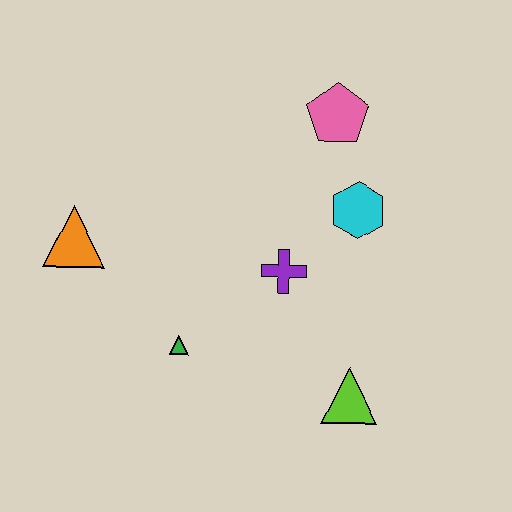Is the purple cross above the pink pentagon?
No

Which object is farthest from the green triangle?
The pink pentagon is farthest from the green triangle.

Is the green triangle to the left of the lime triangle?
Yes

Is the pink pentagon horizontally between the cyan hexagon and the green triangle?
Yes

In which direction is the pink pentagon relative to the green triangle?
The pink pentagon is above the green triangle.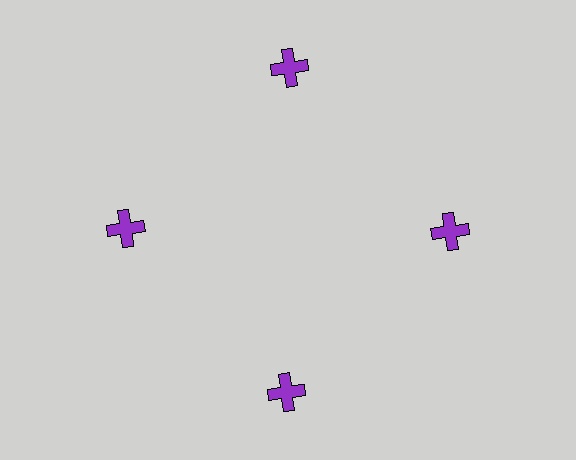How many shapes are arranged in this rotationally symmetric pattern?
There are 4 shapes, arranged in 4 groups of 1.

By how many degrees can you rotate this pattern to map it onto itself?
The pattern maps onto itself every 90 degrees of rotation.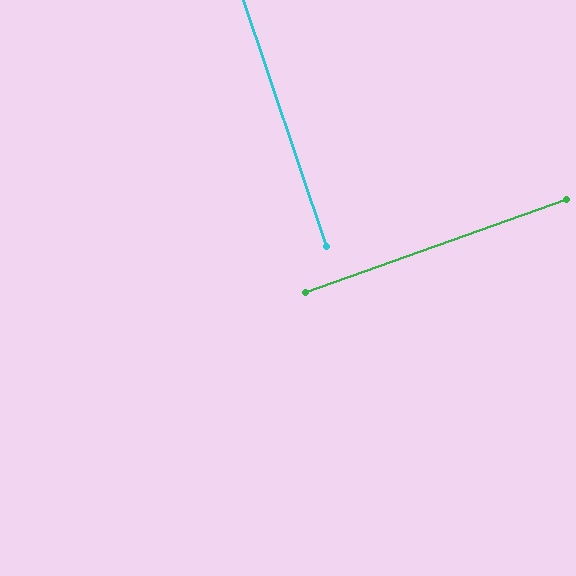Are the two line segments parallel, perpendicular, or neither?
Perpendicular — they meet at approximately 89°.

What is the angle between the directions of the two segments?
Approximately 89 degrees.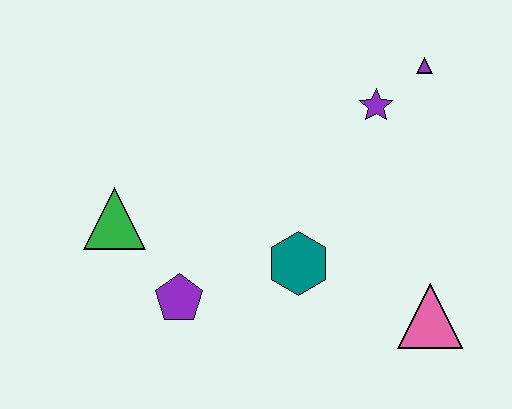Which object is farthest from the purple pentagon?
The purple triangle is farthest from the purple pentagon.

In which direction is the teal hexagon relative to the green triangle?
The teal hexagon is to the right of the green triangle.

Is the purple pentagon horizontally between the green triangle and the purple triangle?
Yes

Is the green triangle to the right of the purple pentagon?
No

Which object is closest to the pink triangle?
The teal hexagon is closest to the pink triangle.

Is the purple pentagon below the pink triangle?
No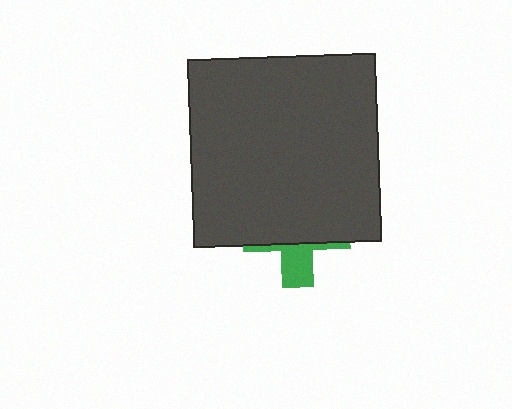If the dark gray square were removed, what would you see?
You would see the complete green cross.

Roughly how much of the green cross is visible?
A small part of it is visible (roughly 32%).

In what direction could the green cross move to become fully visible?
The green cross could move down. That would shift it out from behind the dark gray square entirely.